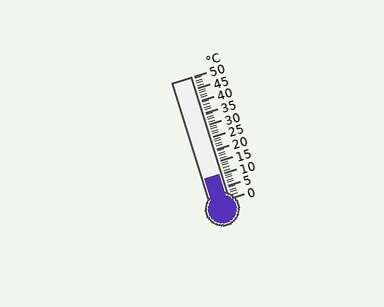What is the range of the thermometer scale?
The thermometer scale ranges from 0°C to 50°C.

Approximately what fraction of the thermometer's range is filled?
The thermometer is filled to approximately 20% of its range.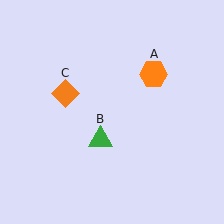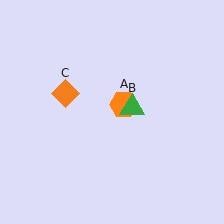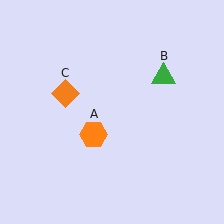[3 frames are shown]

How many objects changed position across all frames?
2 objects changed position: orange hexagon (object A), green triangle (object B).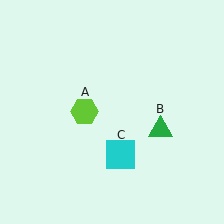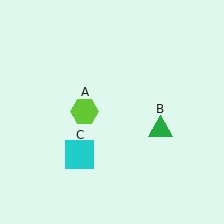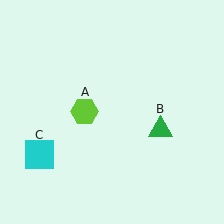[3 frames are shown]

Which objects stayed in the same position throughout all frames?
Lime hexagon (object A) and green triangle (object B) remained stationary.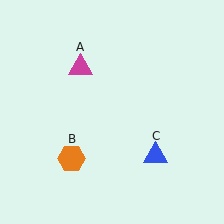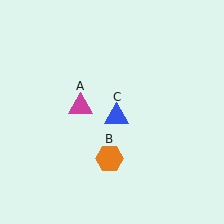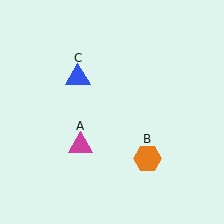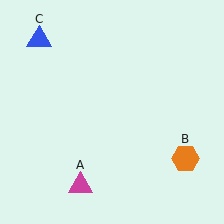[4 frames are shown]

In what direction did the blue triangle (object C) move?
The blue triangle (object C) moved up and to the left.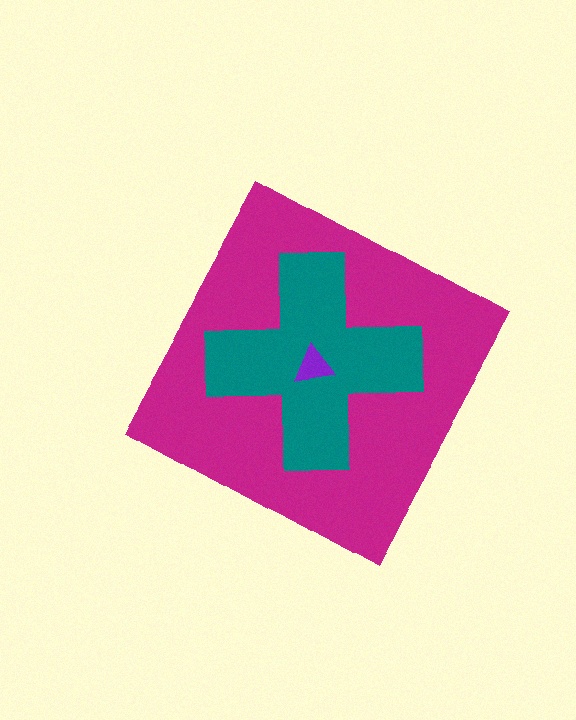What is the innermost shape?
The purple triangle.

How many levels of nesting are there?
3.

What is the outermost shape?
The magenta diamond.